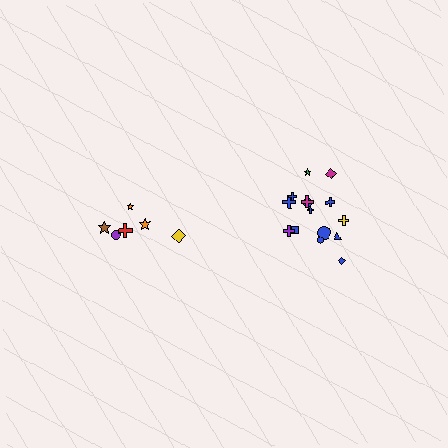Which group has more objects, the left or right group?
The right group.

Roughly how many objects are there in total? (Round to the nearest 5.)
Roughly 20 objects in total.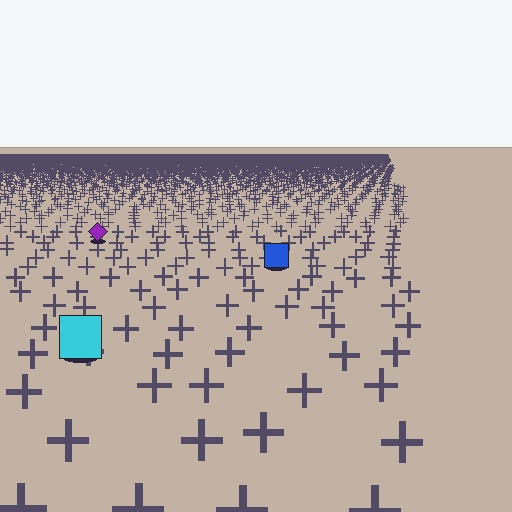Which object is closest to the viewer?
The cyan square is closest. The texture marks near it are larger and more spread out.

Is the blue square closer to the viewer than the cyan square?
No. The cyan square is closer — you can tell from the texture gradient: the ground texture is coarser near it.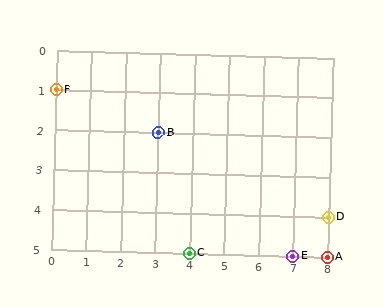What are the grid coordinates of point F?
Point F is at grid coordinates (0, 1).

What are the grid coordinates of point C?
Point C is at grid coordinates (4, 5).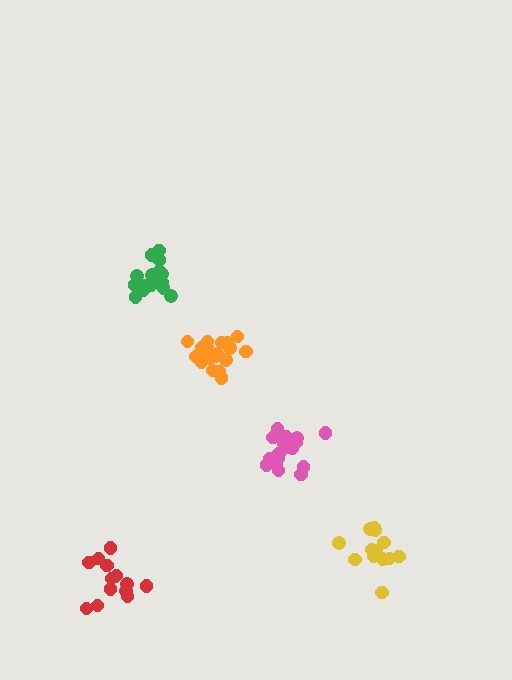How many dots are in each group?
Group 1: 18 dots, Group 2: 14 dots, Group 3: 19 dots, Group 4: 17 dots, Group 5: 14 dots (82 total).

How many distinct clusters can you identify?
There are 5 distinct clusters.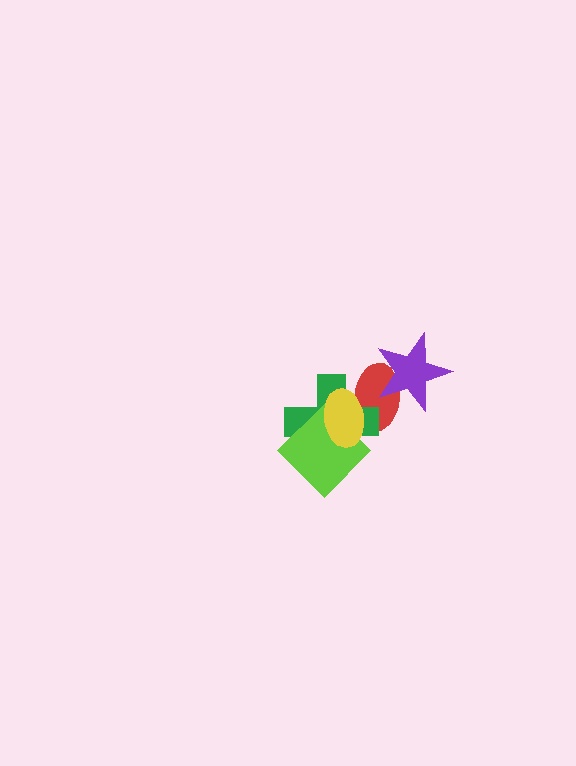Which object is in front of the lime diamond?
The yellow ellipse is in front of the lime diamond.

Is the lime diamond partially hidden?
Yes, it is partially covered by another shape.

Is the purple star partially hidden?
No, no other shape covers it.